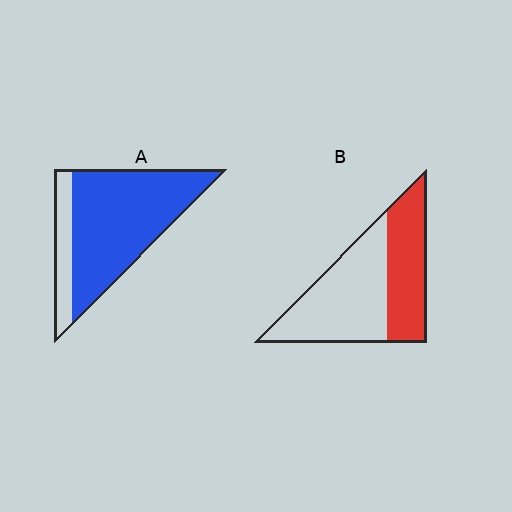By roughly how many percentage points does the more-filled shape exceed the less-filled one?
By roughly 40 percentage points (A over B).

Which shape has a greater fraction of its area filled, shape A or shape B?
Shape A.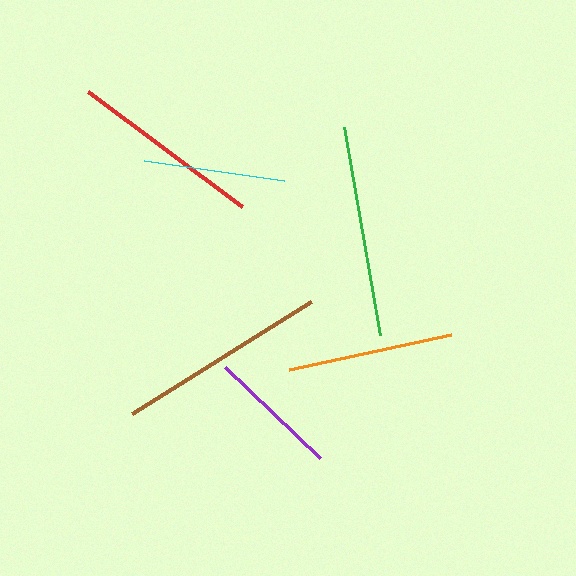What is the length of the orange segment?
The orange segment is approximately 166 pixels long.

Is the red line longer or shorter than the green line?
The green line is longer than the red line.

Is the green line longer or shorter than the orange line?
The green line is longer than the orange line.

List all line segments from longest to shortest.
From longest to shortest: brown, green, red, orange, cyan, purple.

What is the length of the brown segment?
The brown segment is approximately 212 pixels long.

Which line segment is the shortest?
The purple line is the shortest at approximately 132 pixels.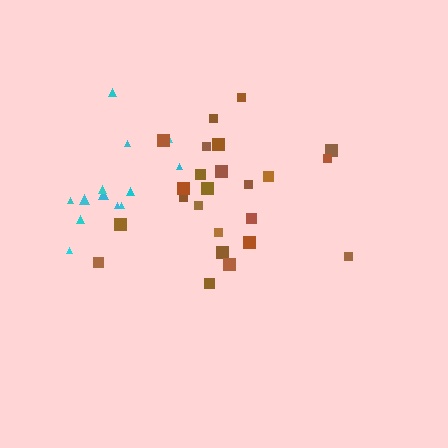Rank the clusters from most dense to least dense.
cyan, brown.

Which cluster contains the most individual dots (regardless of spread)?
Brown (24).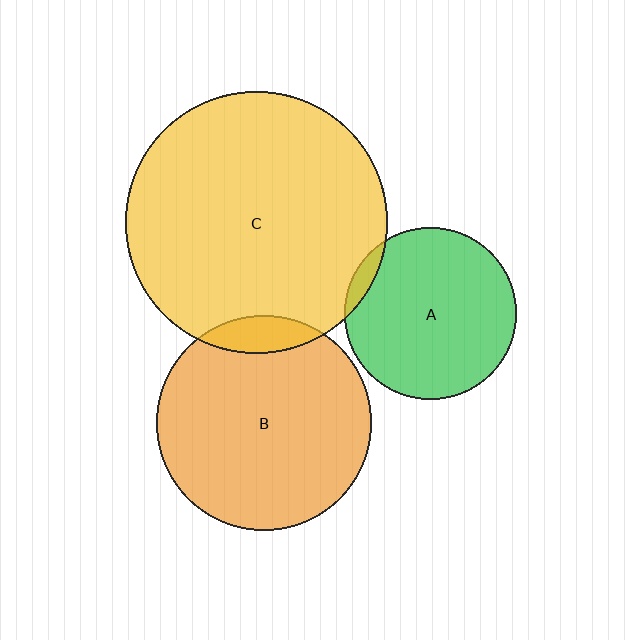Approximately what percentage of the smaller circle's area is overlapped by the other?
Approximately 10%.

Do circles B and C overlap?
Yes.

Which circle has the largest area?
Circle C (yellow).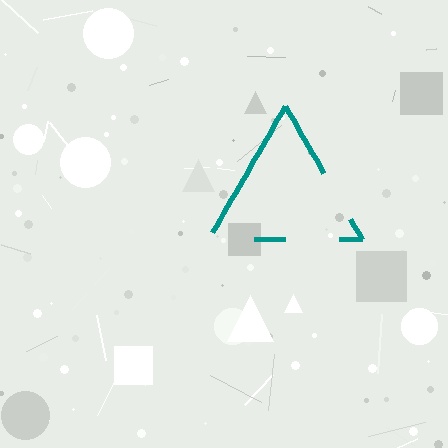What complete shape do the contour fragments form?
The contour fragments form a triangle.